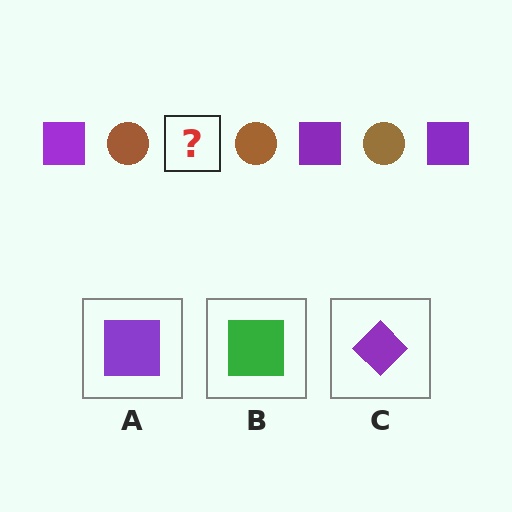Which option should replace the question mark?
Option A.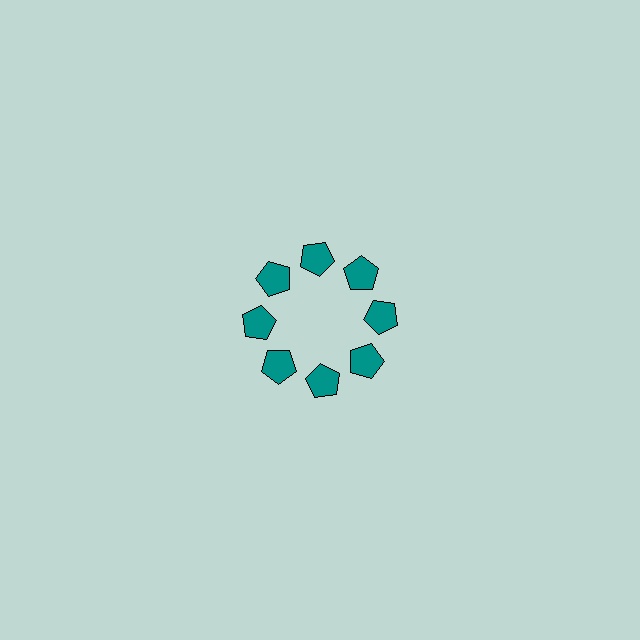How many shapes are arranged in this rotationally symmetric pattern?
There are 8 shapes, arranged in 8 groups of 1.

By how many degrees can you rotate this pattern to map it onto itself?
The pattern maps onto itself every 45 degrees of rotation.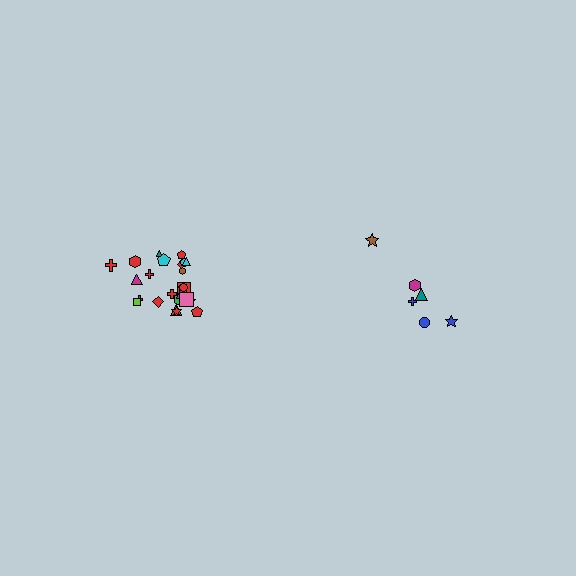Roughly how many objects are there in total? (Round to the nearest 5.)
Roughly 30 objects in total.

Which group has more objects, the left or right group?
The left group.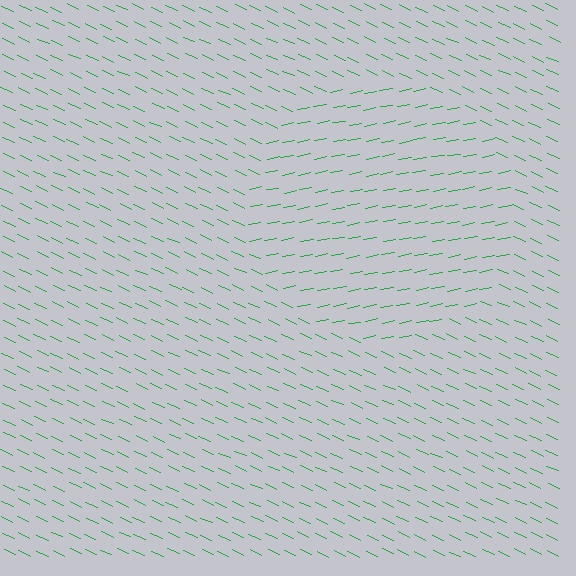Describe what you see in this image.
The image is filled with small green line segments. A circle region in the image has lines oriented differently from the surrounding lines, creating a visible texture boundary.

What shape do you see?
I see a circle.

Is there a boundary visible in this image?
Yes, there is a texture boundary formed by a change in line orientation.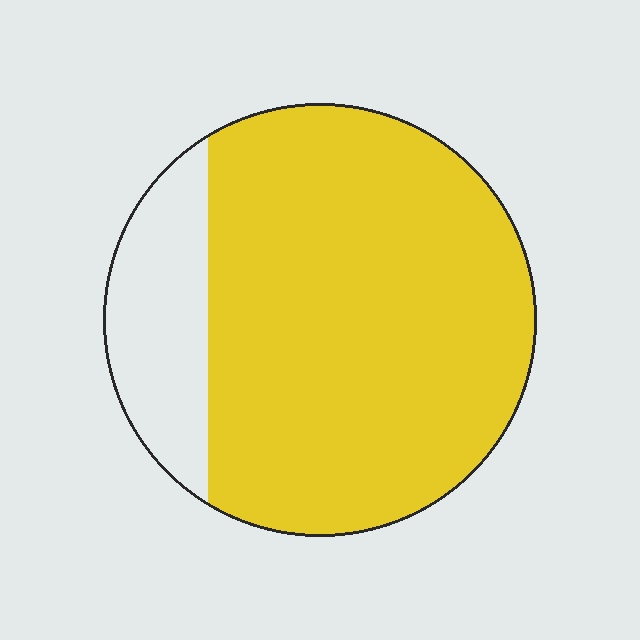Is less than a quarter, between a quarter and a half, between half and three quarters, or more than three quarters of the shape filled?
More than three quarters.